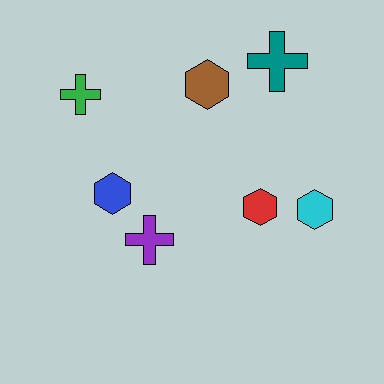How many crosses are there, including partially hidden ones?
There are 3 crosses.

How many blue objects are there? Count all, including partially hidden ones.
There is 1 blue object.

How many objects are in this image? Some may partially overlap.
There are 7 objects.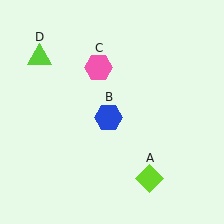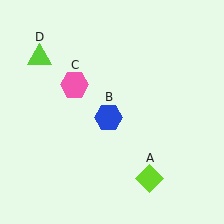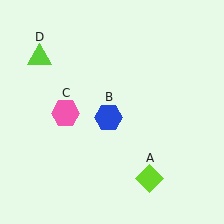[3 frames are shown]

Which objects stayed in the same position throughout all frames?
Lime diamond (object A) and blue hexagon (object B) and lime triangle (object D) remained stationary.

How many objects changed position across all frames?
1 object changed position: pink hexagon (object C).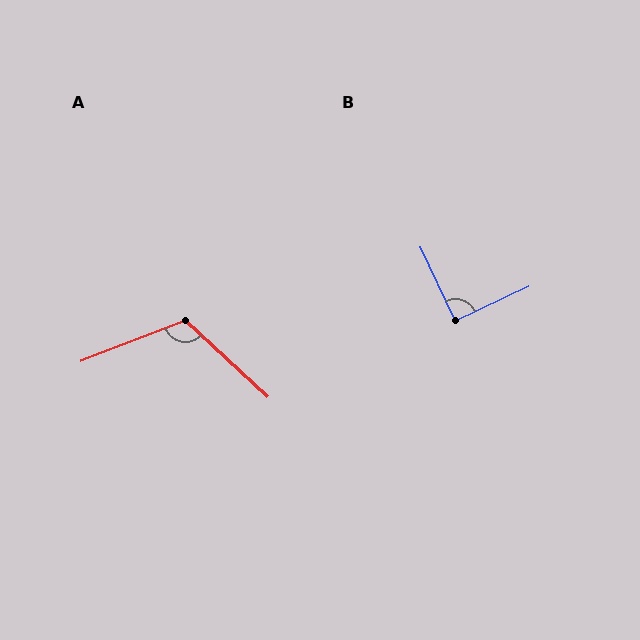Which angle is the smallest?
B, at approximately 90 degrees.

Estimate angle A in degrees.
Approximately 116 degrees.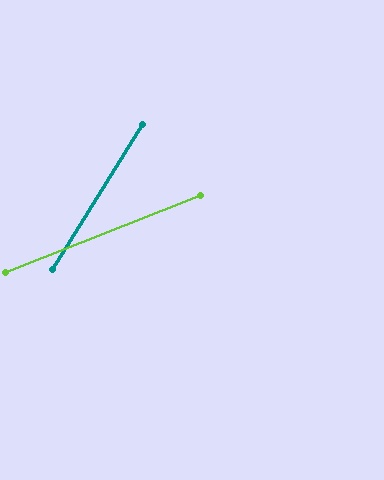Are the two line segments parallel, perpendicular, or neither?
Neither parallel nor perpendicular — they differ by about 37°.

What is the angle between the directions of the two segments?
Approximately 37 degrees.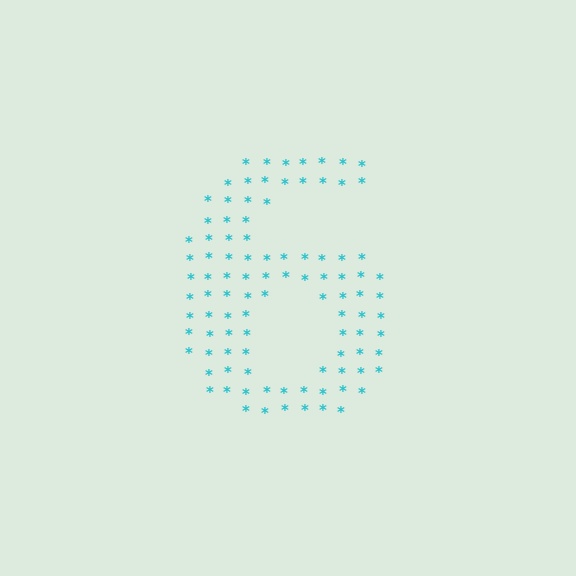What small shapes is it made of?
It is made of small asterisks.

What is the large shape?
The large shape is the digit 6.